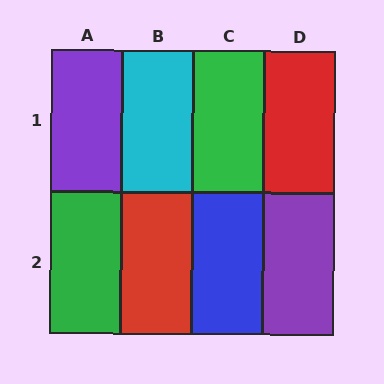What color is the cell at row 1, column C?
Green.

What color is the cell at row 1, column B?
Cyan.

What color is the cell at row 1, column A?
Purple.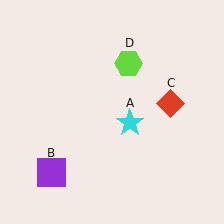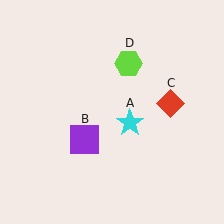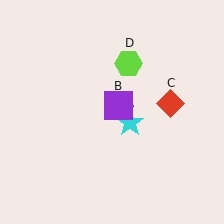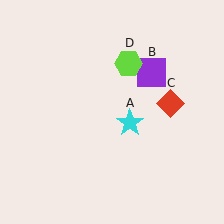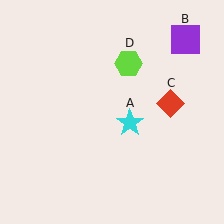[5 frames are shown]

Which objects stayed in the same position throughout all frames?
Cyan star (object A) and red diamond (object C) and lime hexagon (object D) remained stationary.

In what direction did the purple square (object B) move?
The purple square (object B) moved up and to the right.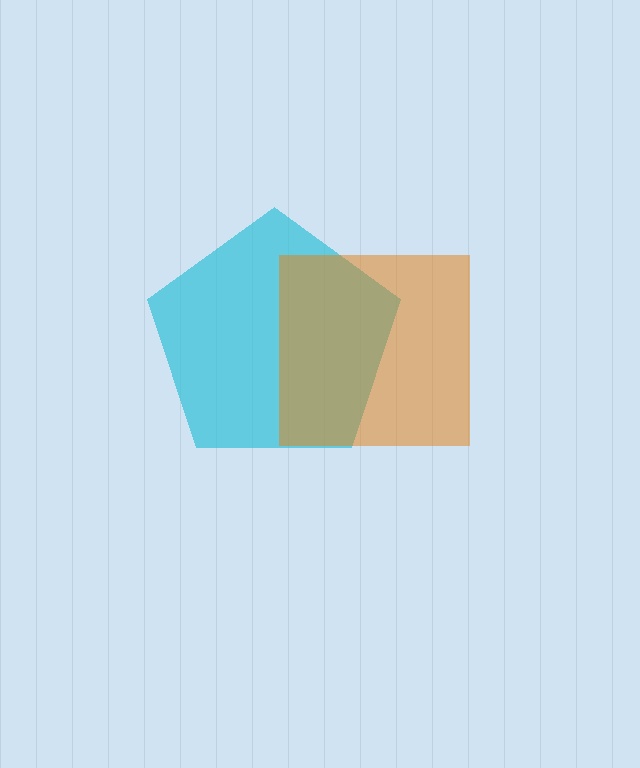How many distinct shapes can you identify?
There are 2 distinct shapes: a cyan pentagon, an orange square.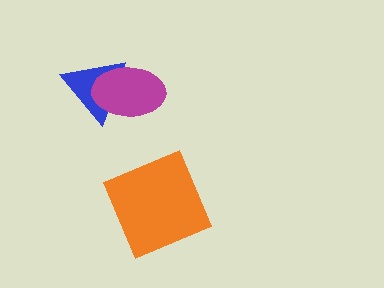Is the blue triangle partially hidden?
Yes, it is partially covered by another shape.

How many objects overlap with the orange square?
0 objects overlap with the orange square.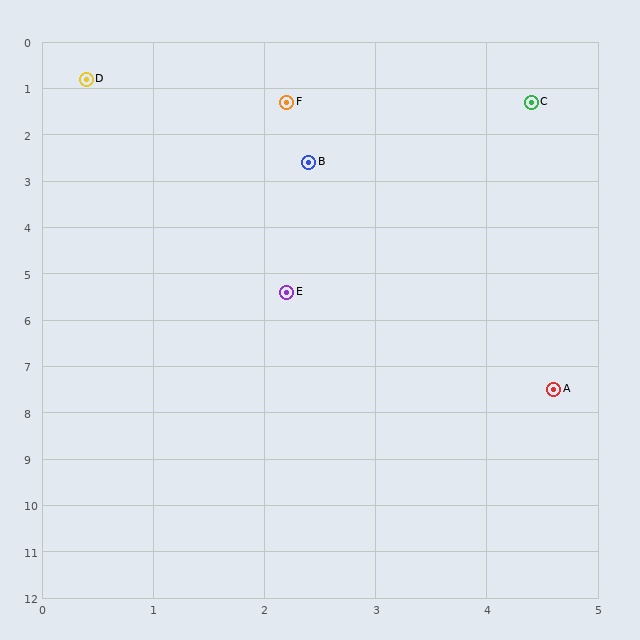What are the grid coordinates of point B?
Point B is at approximately (2.4, 2.6).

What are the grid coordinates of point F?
Point F is at approximately (2.2, 1.3).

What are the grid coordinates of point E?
Point E is at approximately (2.2, 5.4).